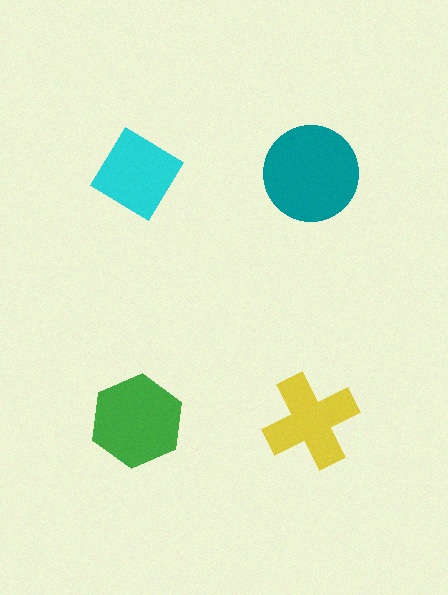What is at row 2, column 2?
A yellow cross.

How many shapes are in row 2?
2 shapes.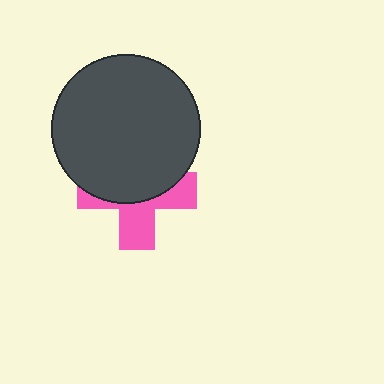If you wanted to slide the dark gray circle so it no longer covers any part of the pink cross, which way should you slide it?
Slide it up — that is the most direct way to separate the two shapes.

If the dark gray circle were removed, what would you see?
You would see the complete pink cross.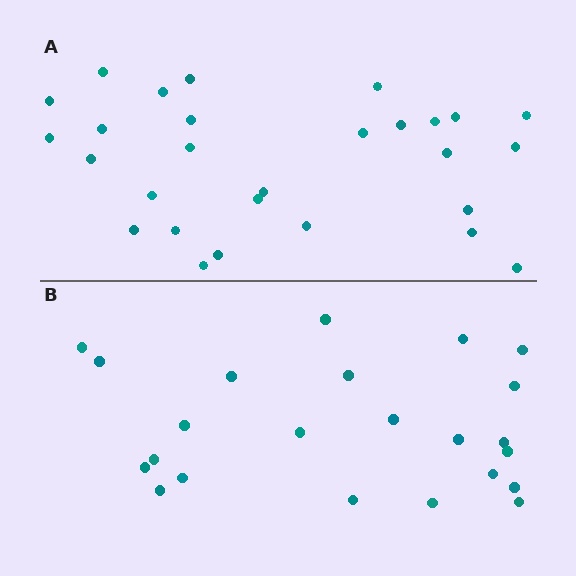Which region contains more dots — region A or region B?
Region A (the top region) has more dots.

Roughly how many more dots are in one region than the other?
Region A has about 5 more dots than region B.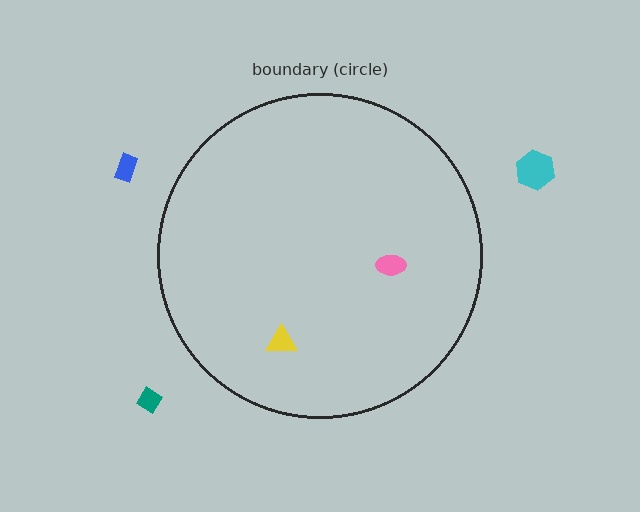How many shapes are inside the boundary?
2 inside, 3 outside.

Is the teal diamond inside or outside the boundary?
Outside.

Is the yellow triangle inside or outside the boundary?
Inside.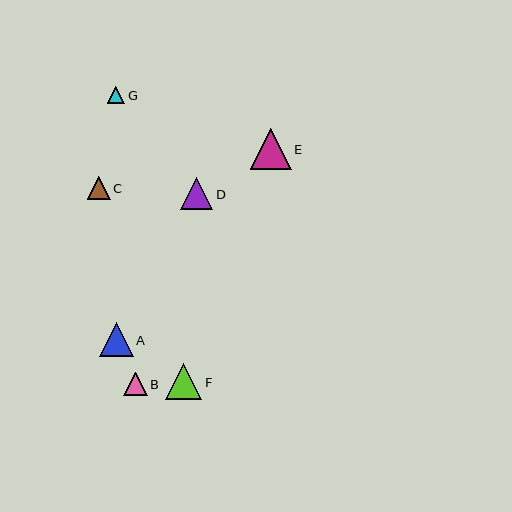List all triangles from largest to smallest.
From largest to smallest: E, F, A, D, B, C, G.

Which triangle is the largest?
Triangle E is the largest with a size of approximately 41 pixels.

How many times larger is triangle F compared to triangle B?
Triangle F is approximately 1.5 times the size of triangle B.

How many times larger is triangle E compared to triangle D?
Triangle E is approximately 1.3 times the size of triangle D.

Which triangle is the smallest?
Triangle G is the smallest with a size of approximately 18 pixels.